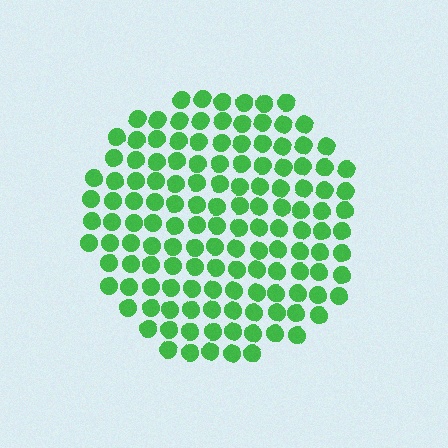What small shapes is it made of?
It is made of small circles.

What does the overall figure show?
The overall figure shows a circle.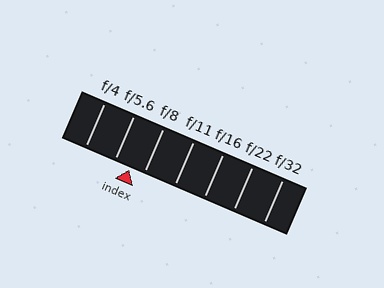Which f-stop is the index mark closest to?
The index mark is closest to f/8.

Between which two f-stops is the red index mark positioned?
The index mark is between f/5.6 and f/8.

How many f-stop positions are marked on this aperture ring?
There are 7 f-stop positions marked.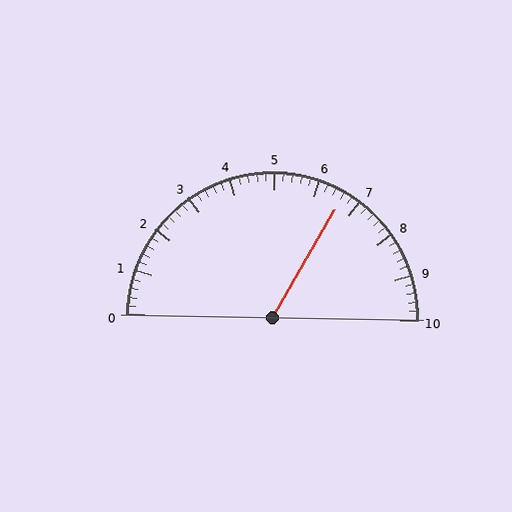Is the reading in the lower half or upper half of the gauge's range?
The reading is in the upper half of the range (0 to 10).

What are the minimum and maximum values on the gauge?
The gauge ranges from 0 to 10.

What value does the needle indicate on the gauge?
The needle indicates approximately 6.6.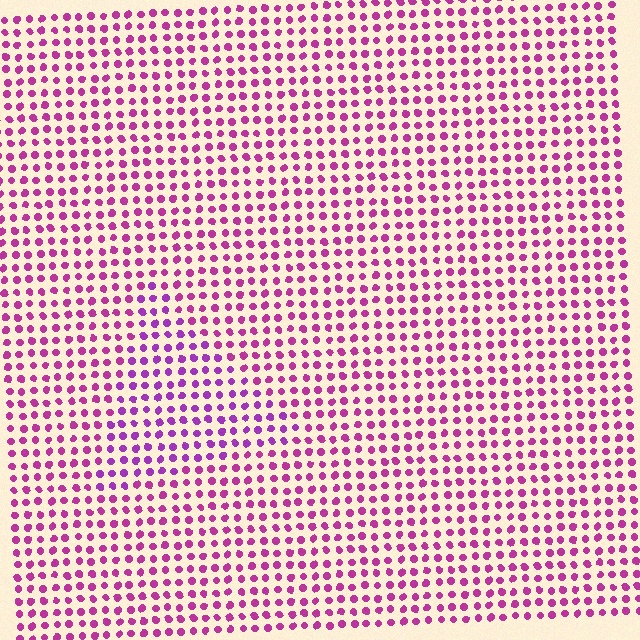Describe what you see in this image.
The image is filled with small magenta elements in a uniform arrangement. A triangle-shaped region is visible where the elements are tinted to a slightly different hue, forming a subtle color boundary.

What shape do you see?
I see a triangle.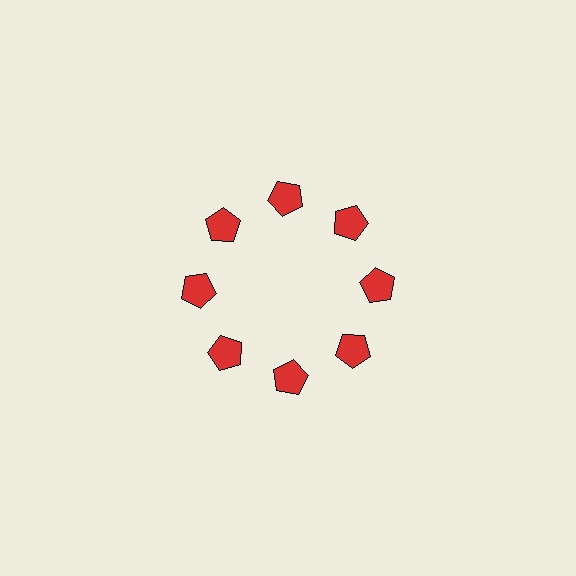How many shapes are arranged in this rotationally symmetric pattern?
There are 8 shapes, arranged in 8 groups of 1.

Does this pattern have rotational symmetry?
Yes, this pattern has 8-fold rotational symmetry. It looks the same after rotating 45 degrees around the center.